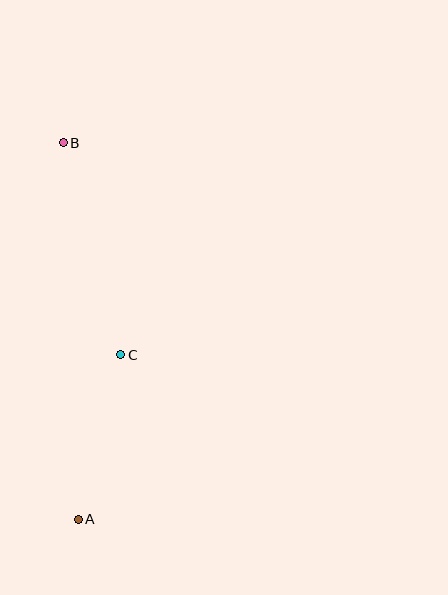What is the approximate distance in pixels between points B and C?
The distance between B and C is approximately 219 pixels.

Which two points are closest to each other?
Points A and C are closest to each other.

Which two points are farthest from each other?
Points A and B are farthest from each other.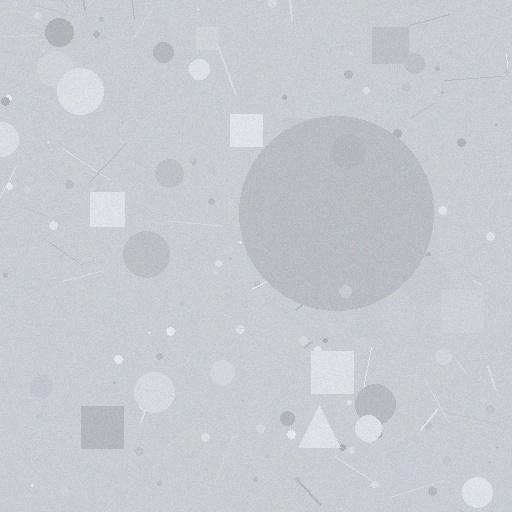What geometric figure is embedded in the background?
A circle is embedded in the background.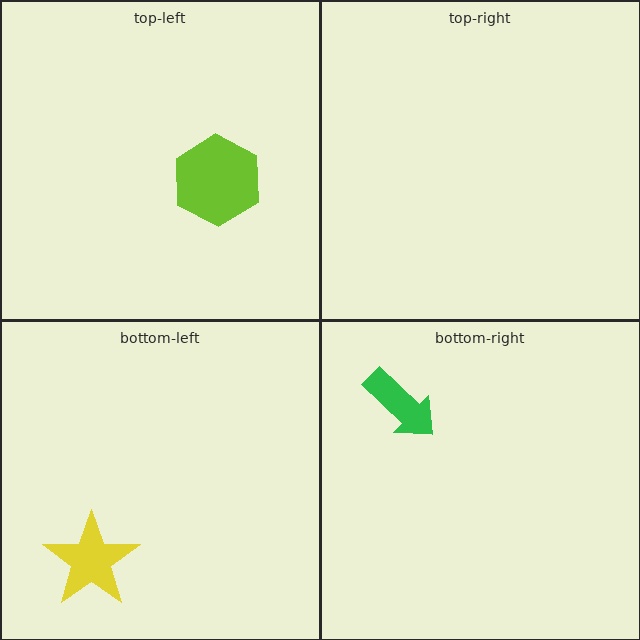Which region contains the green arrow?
The bottom-right region.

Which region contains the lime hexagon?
The top-left region.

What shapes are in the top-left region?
The lime hexagon.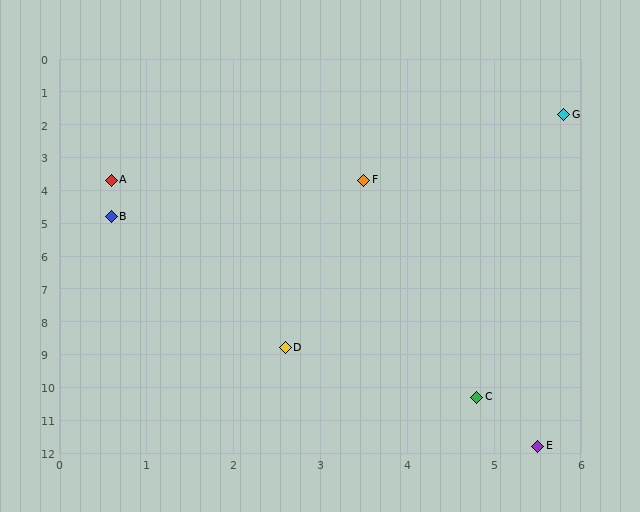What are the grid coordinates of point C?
Point C is at approximately (4.8, 10.3).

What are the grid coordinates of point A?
Point A is at approximately (0.6, 3.7).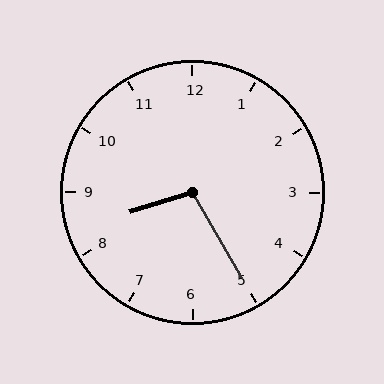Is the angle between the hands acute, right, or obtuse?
It is obtuse.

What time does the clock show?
8:25.